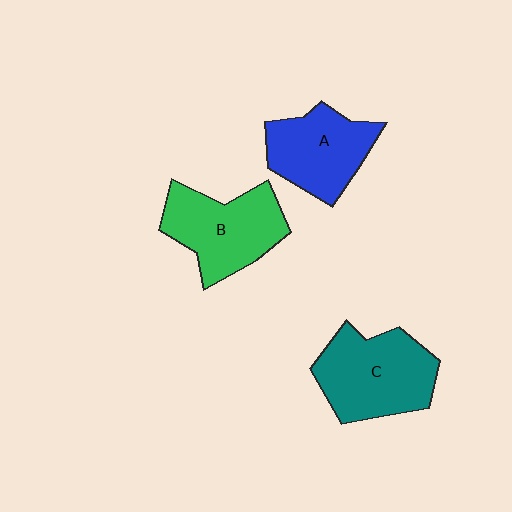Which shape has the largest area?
Shape C (teal).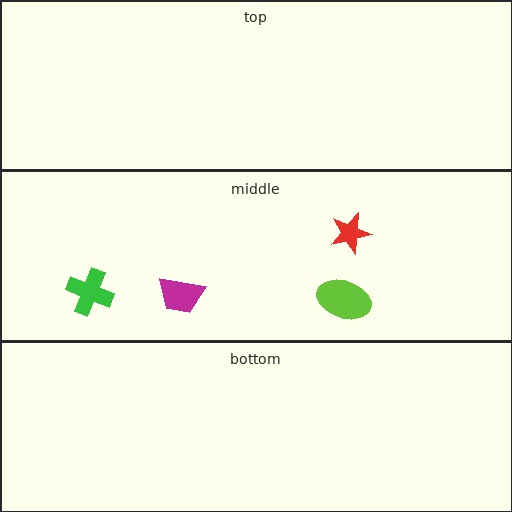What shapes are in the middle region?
The magenta trapezoid, the green cross, the red star, the lime ellipse.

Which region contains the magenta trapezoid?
The middle region.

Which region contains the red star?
The middle region.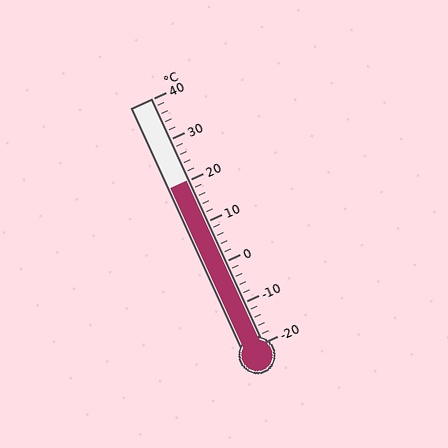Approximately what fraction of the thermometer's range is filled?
The thermometer is filled to approximately 65% of its range.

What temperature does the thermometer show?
The thermometer shows approximately 20°C.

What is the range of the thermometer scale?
The thermometer scale ranges from -20°C to 40°C.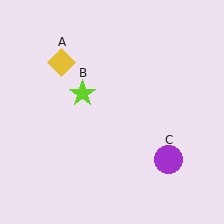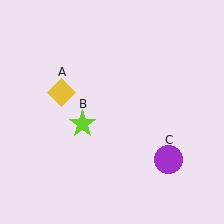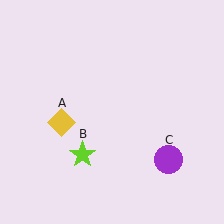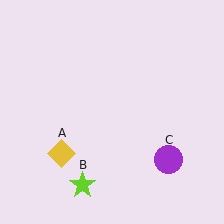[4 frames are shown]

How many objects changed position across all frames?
2 objects changed position: yellow diamond (object A), lime star (object B).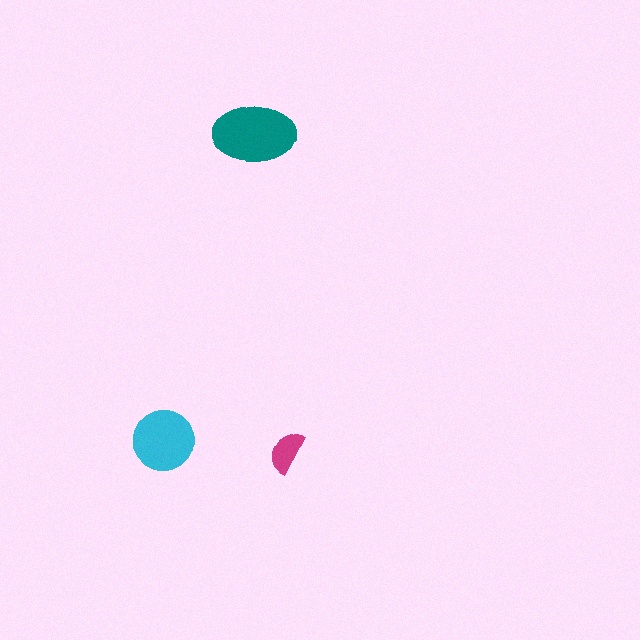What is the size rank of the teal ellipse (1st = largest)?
1st.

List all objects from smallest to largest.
The magenta semicircle, the cyan circle, the teal ellipse.